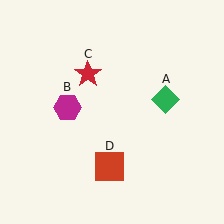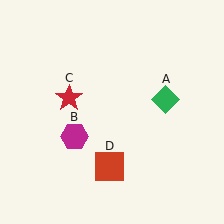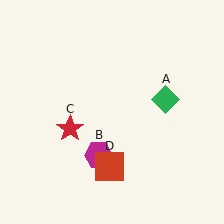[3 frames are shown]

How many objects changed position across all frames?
2 objects changed position: magenta hexagon (object B), red star (object C).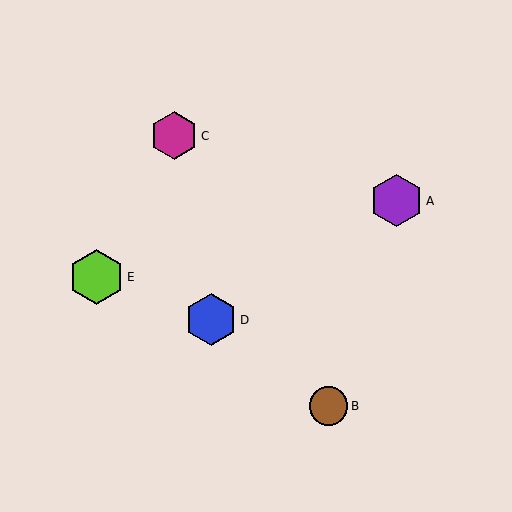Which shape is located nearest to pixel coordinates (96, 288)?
The lime hexagon (labeled E) at (97, 277) is nearest to that location.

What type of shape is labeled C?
Shape C is a magenta hexagon.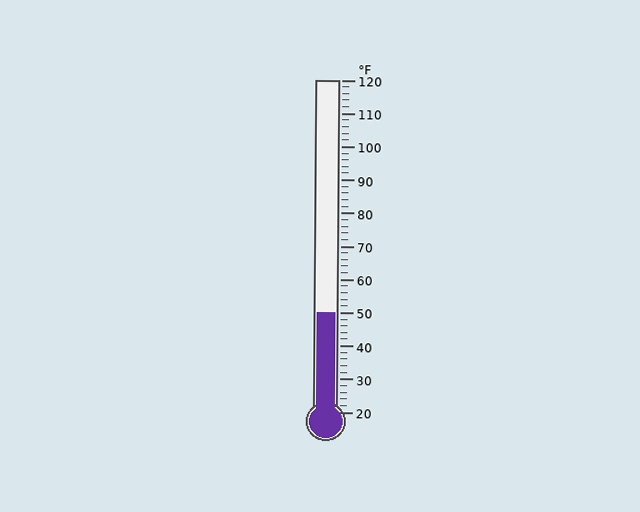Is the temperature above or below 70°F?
The temperature is below 70°F.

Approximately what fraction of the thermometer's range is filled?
The thermometer is filled to approximately 30% of its range.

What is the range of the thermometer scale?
The thermometer scale ranges from 20°F to 120°F.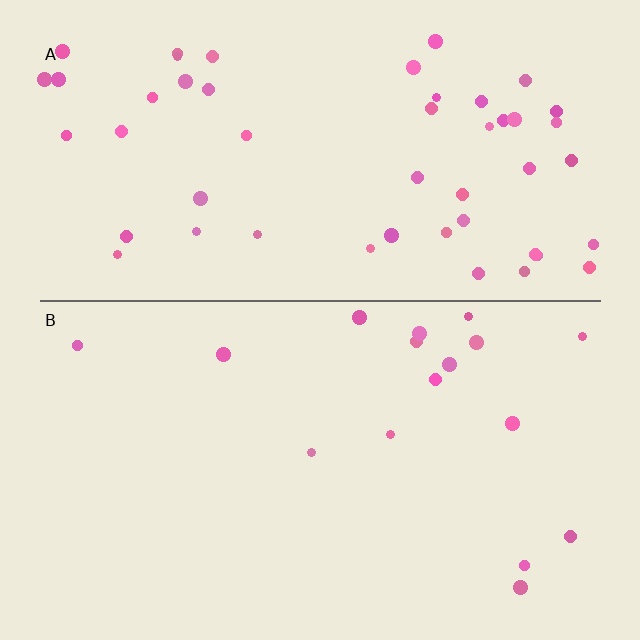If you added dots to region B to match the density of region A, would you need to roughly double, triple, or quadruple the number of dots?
Approximately triple.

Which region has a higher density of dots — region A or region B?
A (the top).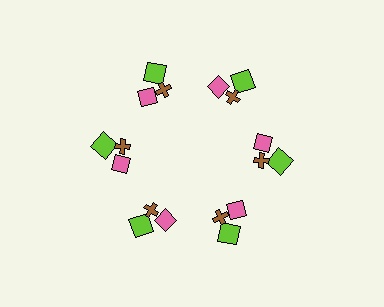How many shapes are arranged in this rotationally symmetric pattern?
There are 18 shapes, arranged in 6 groups of 3.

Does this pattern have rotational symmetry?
Yes, this pattern has 6-fold rotational symmetry. It looks the same after rotating 60 degrees around the center.